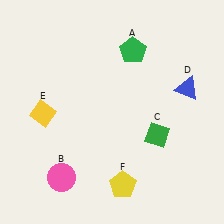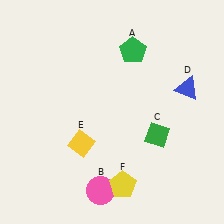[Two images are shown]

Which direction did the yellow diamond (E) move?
The yellow diamond (E) moved right.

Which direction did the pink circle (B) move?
The pink circle (B) moved right.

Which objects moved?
The objects that moved are: the pink circle (B), the yellow diamond (E).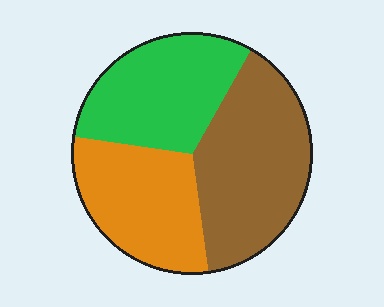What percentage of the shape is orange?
Orange takes up about one third (1/3) of the shape.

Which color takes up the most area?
Brown, at roughly 40%.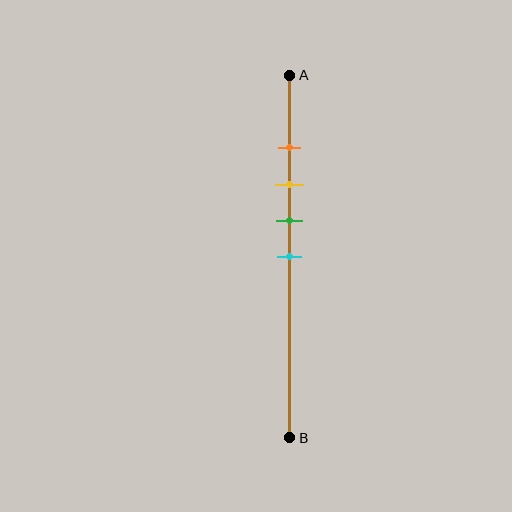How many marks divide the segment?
There are 4 marks dividing the segment.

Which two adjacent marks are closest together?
The orange and yellow marks are the closest adjacent pair.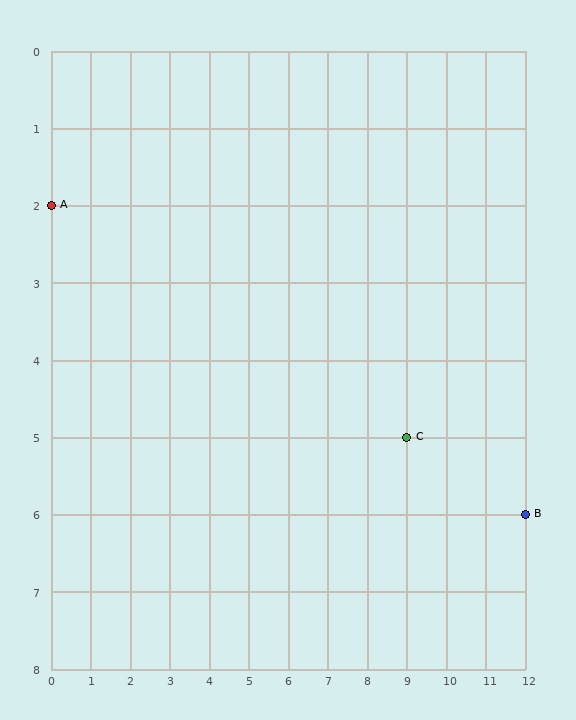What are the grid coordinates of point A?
Point A is at grid coordinates (0, 2).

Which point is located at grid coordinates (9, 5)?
Point C is at (9, 5).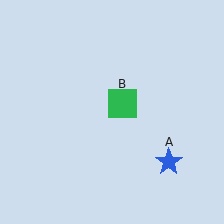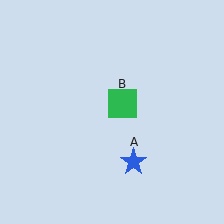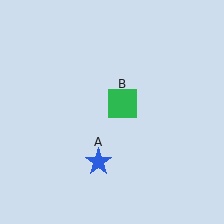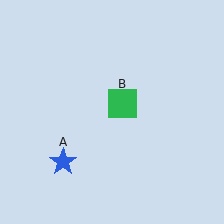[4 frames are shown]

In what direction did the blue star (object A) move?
The blue star (object A) moved left.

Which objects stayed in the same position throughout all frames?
Green square (object B) remained stationary.